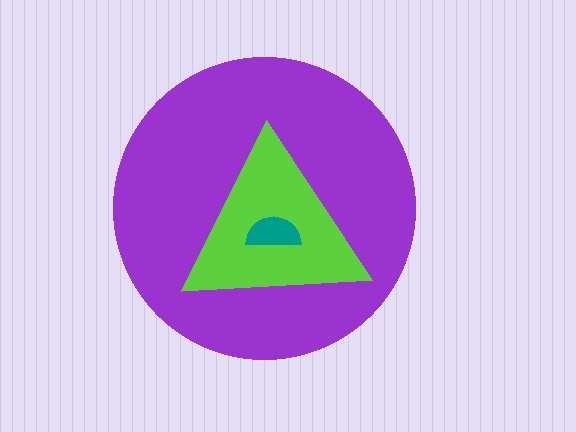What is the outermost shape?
The purple circle.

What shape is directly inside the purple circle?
The lime triangle.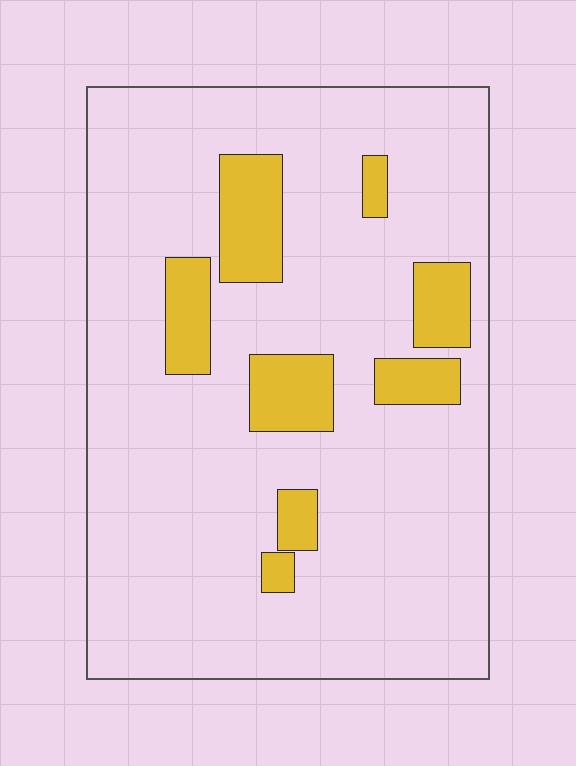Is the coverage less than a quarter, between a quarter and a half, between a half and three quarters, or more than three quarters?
Less than a quarter.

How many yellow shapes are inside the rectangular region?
8.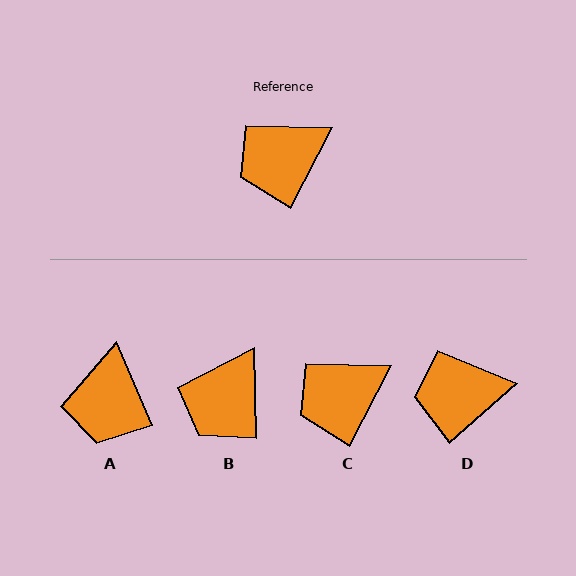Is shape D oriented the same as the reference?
No, it is off by about 21 degrees.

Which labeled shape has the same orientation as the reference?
C.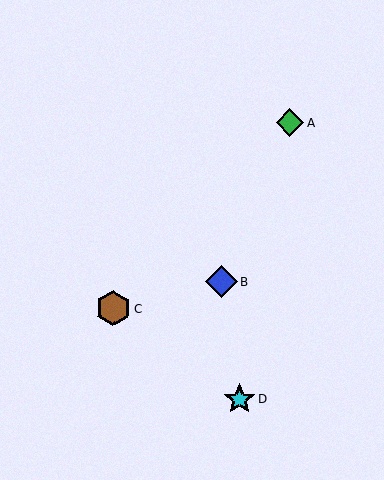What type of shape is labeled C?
Shape C is a brown hexagon.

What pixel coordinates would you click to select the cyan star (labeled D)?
Click at (240, 400) to select the cyan star D.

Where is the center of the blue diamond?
The center of the blue diamond is at (221, 282).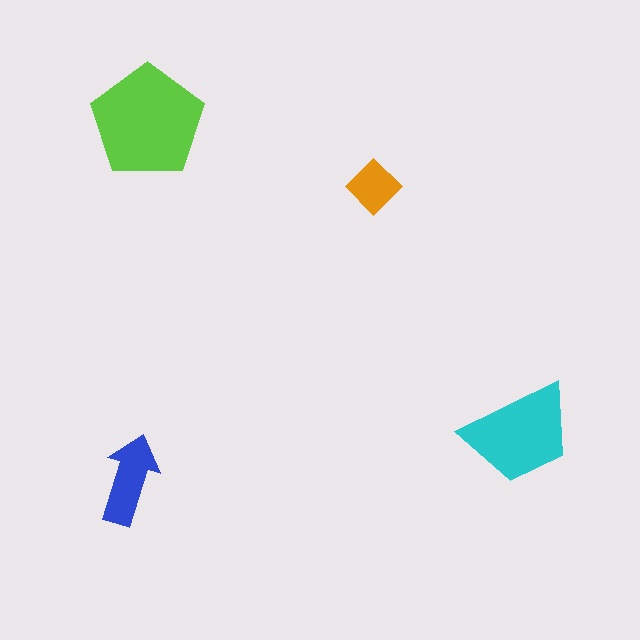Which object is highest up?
The lime pentagon is topmost.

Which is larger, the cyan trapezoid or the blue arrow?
The cyan trapezoid.